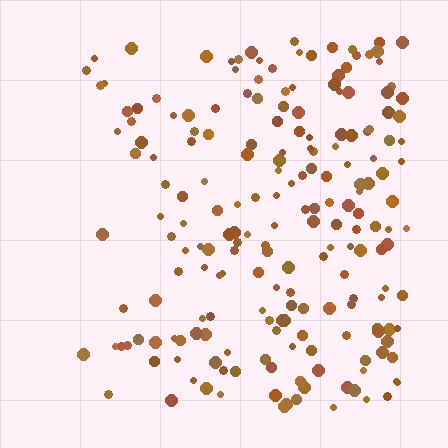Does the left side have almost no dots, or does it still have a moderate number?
Still a moderate number, just noticeably fewer than the right.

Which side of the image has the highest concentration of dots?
The right.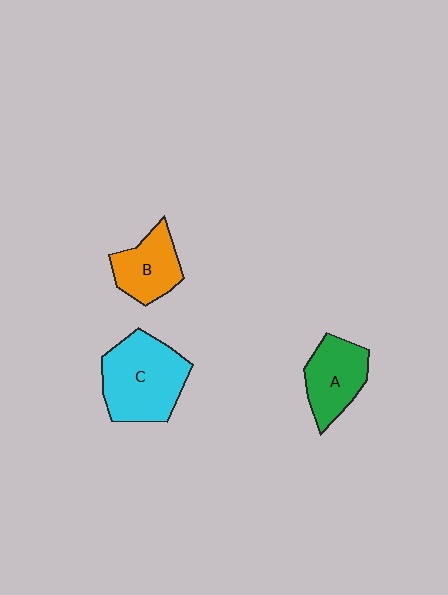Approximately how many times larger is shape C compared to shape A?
Approximately 1.5 times.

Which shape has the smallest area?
Shape B (orange).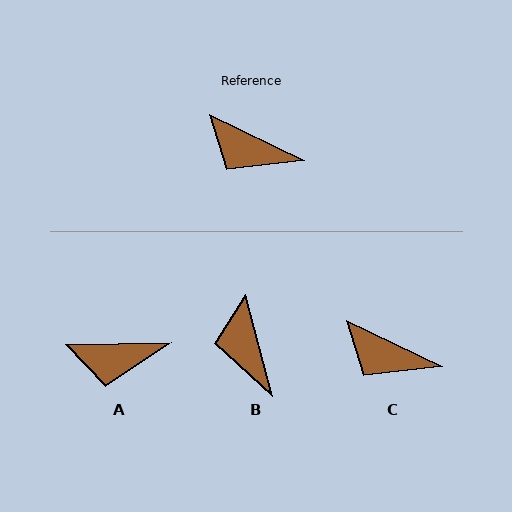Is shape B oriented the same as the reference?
No, it is off by about 49 degrees.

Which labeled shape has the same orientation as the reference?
C.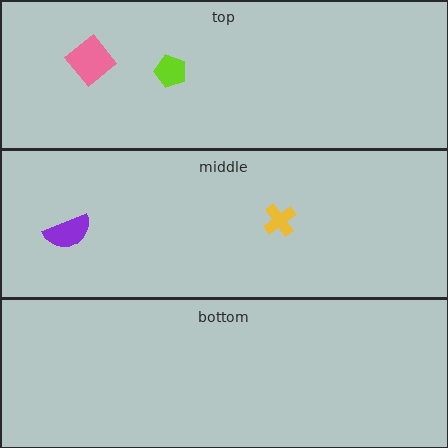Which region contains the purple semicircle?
The middle region.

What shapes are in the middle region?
The yellow cross, the purple semicircle.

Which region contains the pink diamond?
The top region.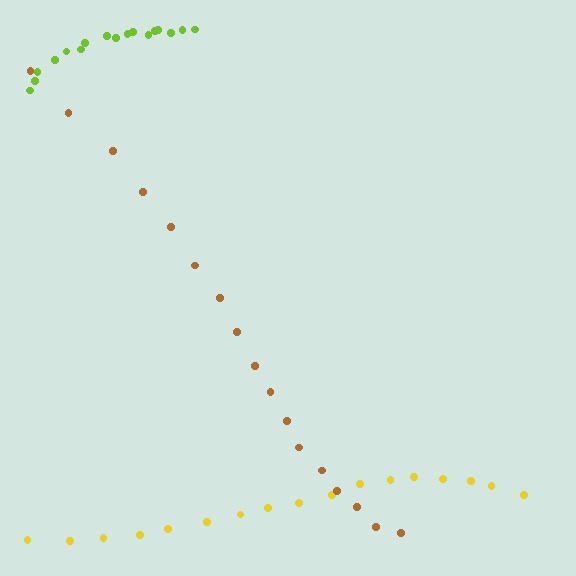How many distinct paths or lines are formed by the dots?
There are 3 distinct paths.